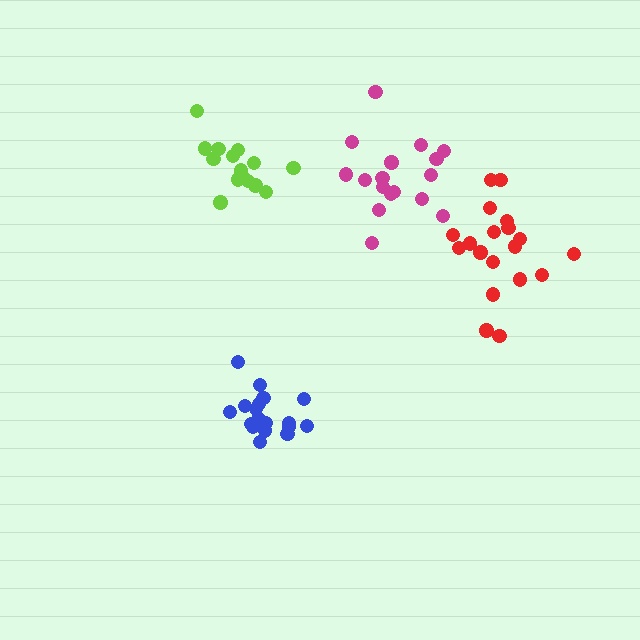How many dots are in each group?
Group 1: 17 dots, Group 2: 19 dots, Group 3: 18 dots, Group 4: 15 dots (69 total).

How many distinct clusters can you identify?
There are 4 distinct clusters.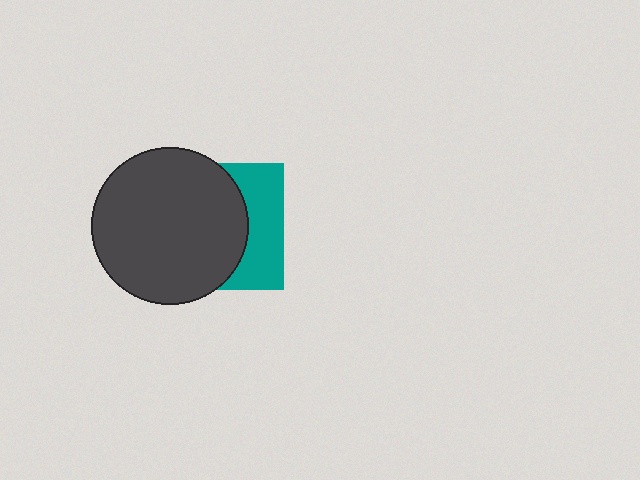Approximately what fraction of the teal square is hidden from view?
Roughly 65% of the teal square is hidden behind the dark gray circle.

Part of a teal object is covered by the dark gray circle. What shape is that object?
It is a square.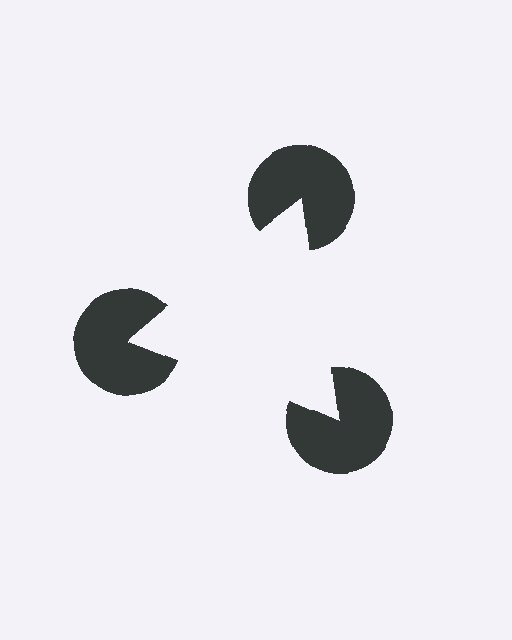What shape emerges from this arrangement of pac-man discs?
An illusory triangle — its edges are inferred from the aligned wedge cuts in the pac-man discs, not physically drawn.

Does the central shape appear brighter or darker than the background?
It typically appears slightly brighter than the background, even though no actual brightness change is drawn.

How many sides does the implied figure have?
3 sides.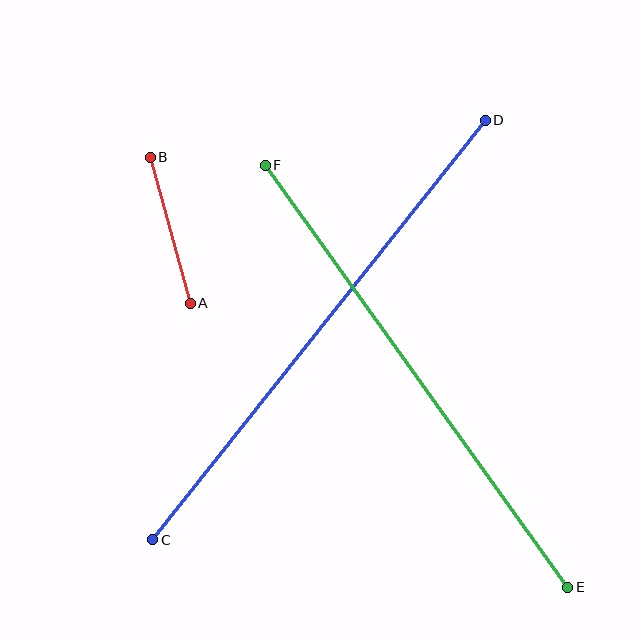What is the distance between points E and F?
The distance is approximately 519 pixels.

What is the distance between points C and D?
The distance is approximately 536 pixels.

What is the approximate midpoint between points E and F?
The midpoint is at approximately (417, 376) pixels.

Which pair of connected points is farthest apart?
Points C and D are farthest apart.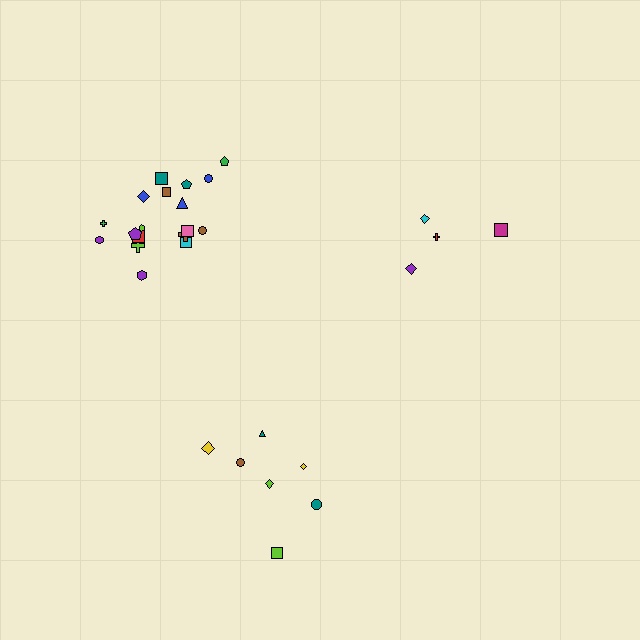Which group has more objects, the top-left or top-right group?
The top-left group.